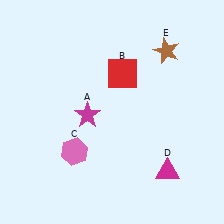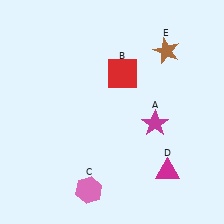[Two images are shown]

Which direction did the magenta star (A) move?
The magenta star (A) moved right.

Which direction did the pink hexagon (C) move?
The pink hexagon (C) moved down.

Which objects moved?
The objects that moved are: the magenta star (A), the pink hexagon (C).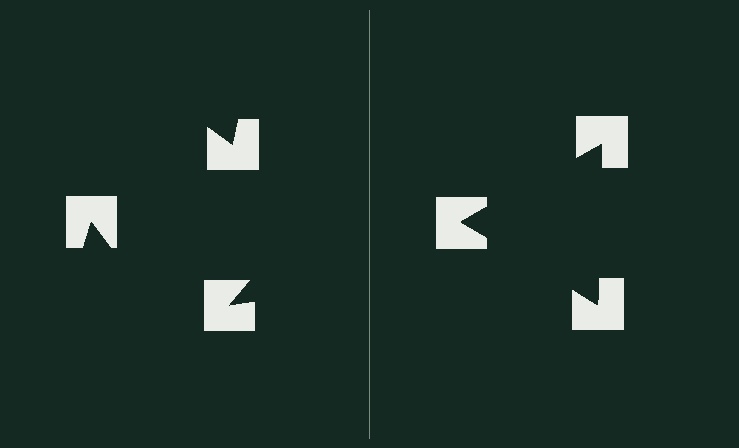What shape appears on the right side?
An illusory triangle.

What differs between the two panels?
The notched squares are positioned identically on both sides; only the wedge orientations differ. On the right they align to a triangle; on the left they are misaligned.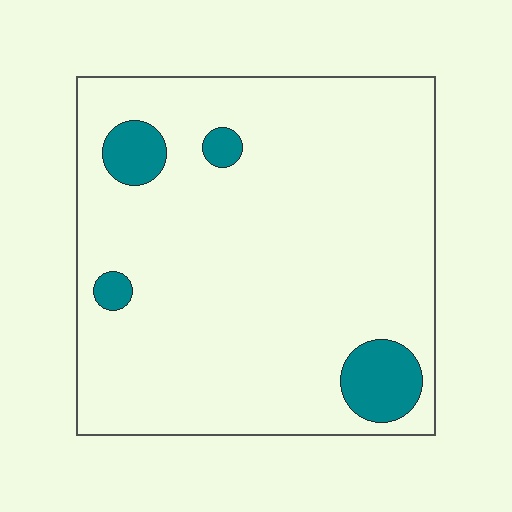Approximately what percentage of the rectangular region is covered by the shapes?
Approximately 10%.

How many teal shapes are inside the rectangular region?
4.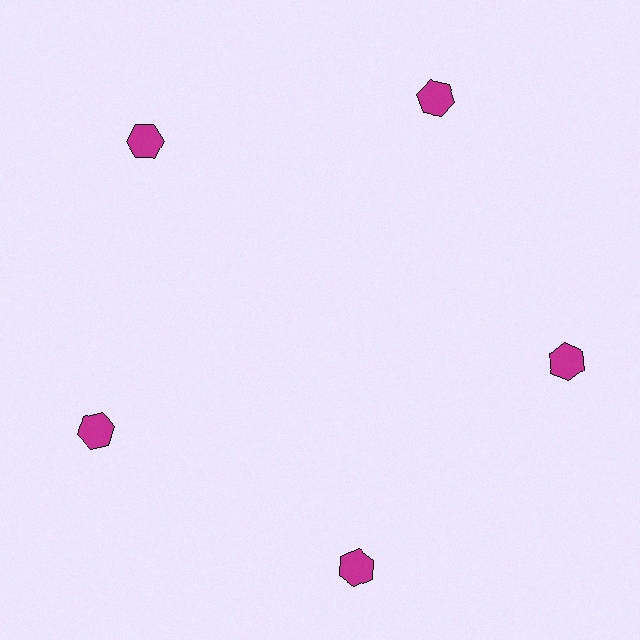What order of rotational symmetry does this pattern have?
This pattern has 5-fold rotational symmetry.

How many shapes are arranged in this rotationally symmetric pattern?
There are 5 shapes, arranged in 5 groups of 1.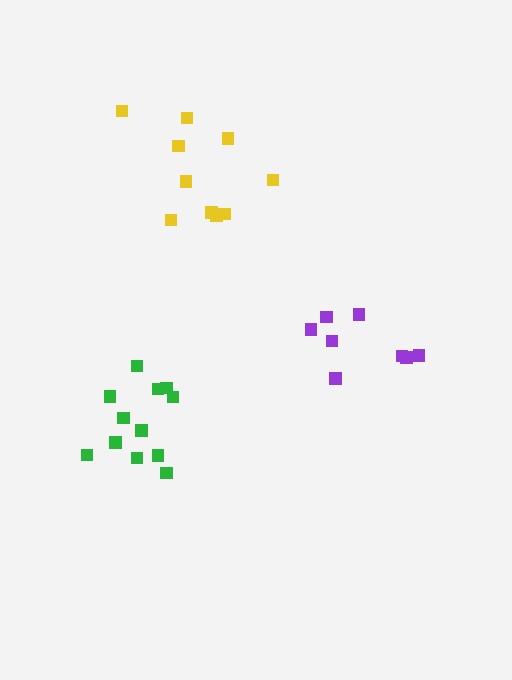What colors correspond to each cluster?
The clusters are colored: purple, yellow, green.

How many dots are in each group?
Group 1: 8 dots, Group 2: 10 dots, Group 3: 12 dots (30 total).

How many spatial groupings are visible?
There are 3 spatial groupings.